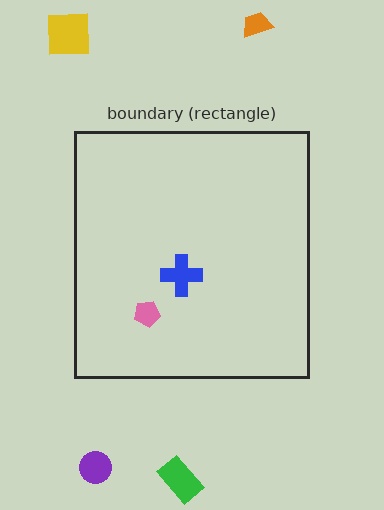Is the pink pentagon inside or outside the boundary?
Inside.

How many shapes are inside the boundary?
2 inside, 4 outside.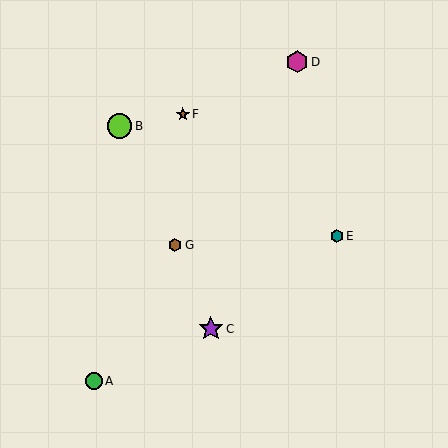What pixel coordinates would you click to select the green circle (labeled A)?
Click at (94, 381) to select the green circle A.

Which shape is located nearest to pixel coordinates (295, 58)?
The magenta hexagon (labeled D) at (297, 62) is nearest to that location.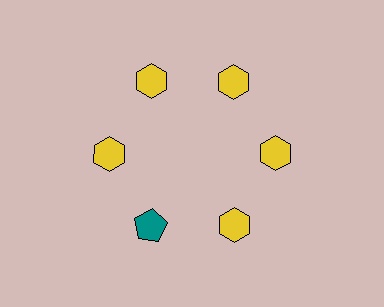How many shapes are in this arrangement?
There are 6 shapes arranged in a ring pattern.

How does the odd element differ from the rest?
It differs in both color (teal instead of yellow) and shape (pentagon instead of hexagon).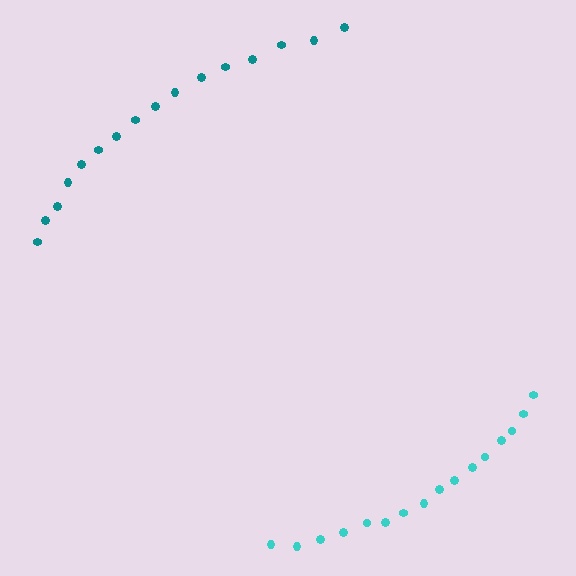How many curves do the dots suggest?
There are 2 distinct paths.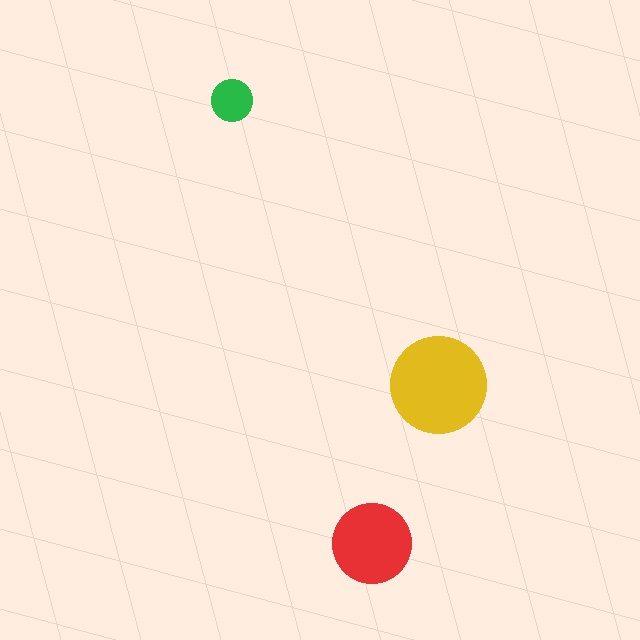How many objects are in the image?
There are 3 objects in the image.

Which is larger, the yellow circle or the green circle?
The yellow one.